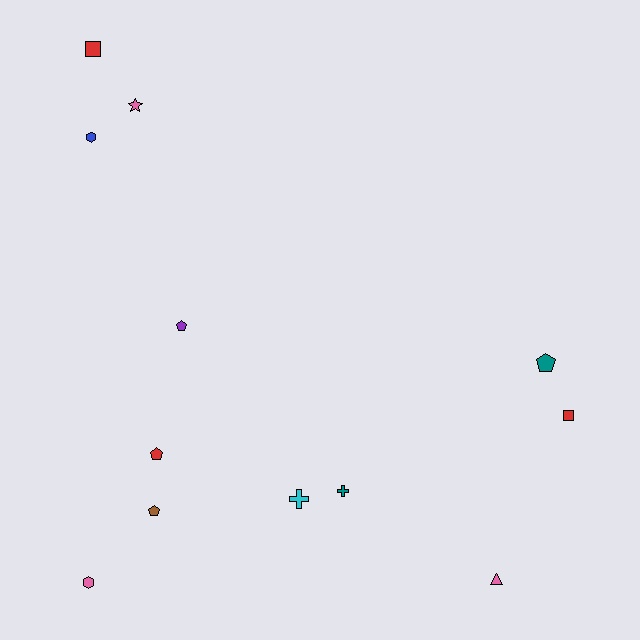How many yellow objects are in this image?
There are no yellow objects.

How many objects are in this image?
There are 12 objects.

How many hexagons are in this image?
There are 2 hexagons.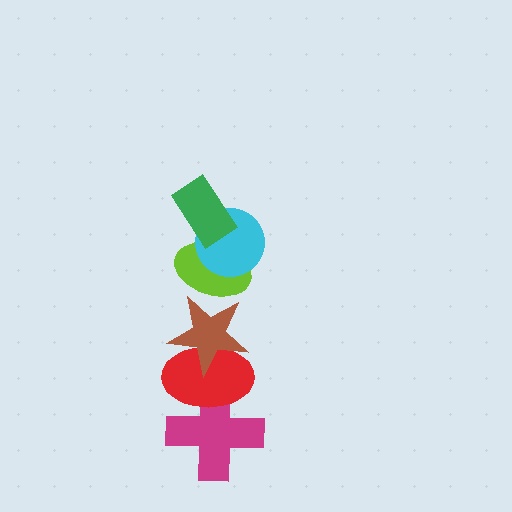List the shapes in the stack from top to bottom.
From top to bottom: the green rectangle, the cyan circle, the lime ellipse, the brown star, the red ellipse, the magenta cross.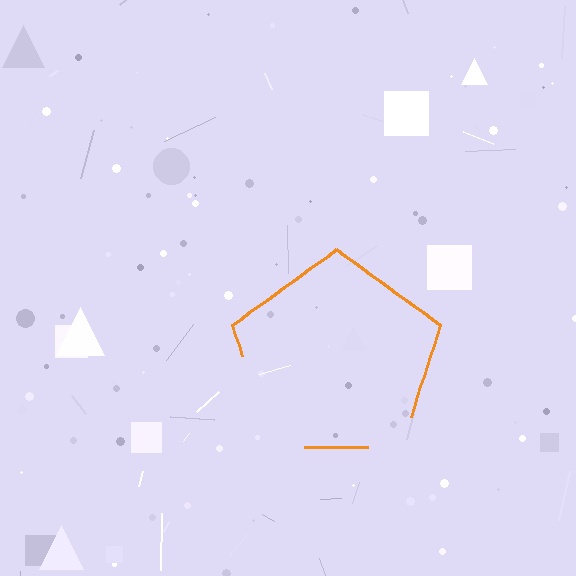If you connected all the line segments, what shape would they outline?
They would outline a pentagon.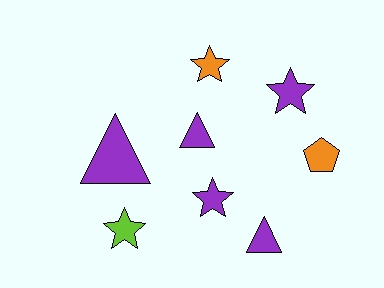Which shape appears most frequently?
Star, with 4 objects.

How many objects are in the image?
There are 8 objects.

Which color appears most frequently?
Purple, with 5 objects.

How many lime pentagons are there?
There are no lime pentagons.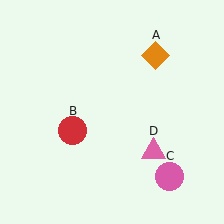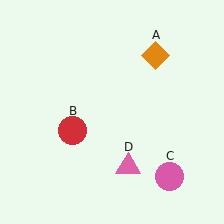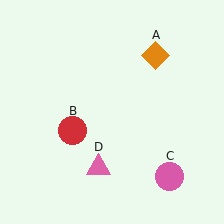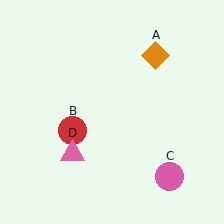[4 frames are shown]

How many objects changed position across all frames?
1 object changed position: pink triangle (object D).